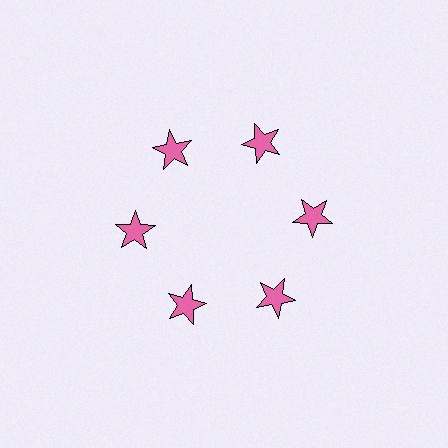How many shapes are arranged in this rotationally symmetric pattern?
There are 6 shapes, arranged in 6 groups of 1.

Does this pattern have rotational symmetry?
Yes, this pattern has 6-fold rotational symmetry. It looks the same after rotating 60 degrees around the center.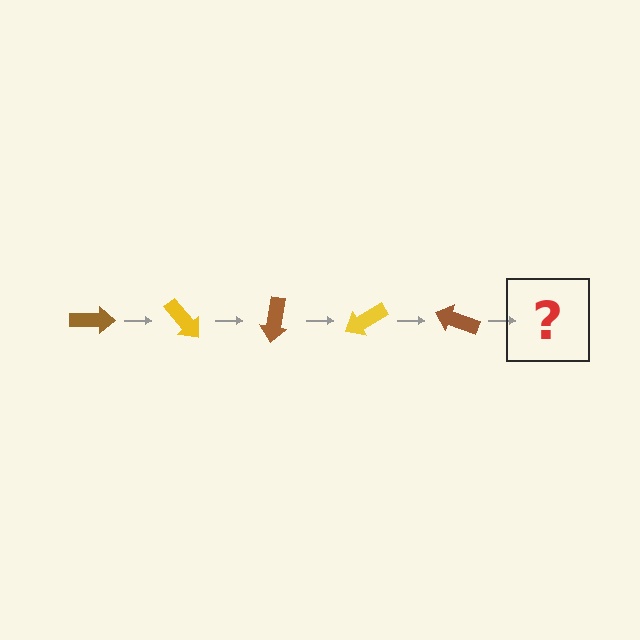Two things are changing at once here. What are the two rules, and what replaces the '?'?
The two rules are that it rotates 50 degrees each step and the color cycles through brown and yellow. The '?' should be a yellow arrow, rotated 250 degrees from the start.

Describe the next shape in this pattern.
It should be a yellow arrow, rotated 250 degrees from the start.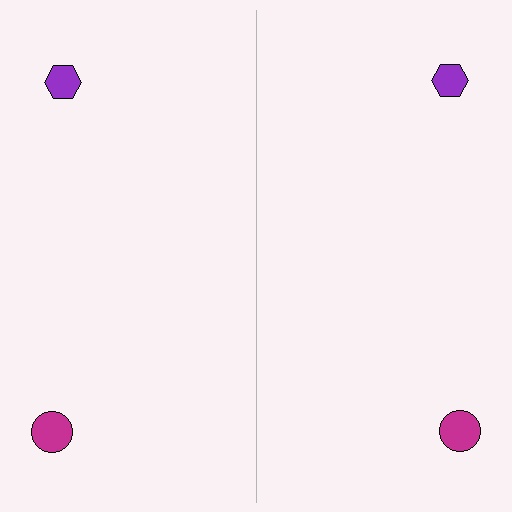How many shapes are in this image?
There are 4 shapes in this image.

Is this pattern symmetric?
Yes, this pattern has bilateral (reflection) symmetry.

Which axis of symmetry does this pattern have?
The pattern has a vertical axis of symmetry running through the center of the image.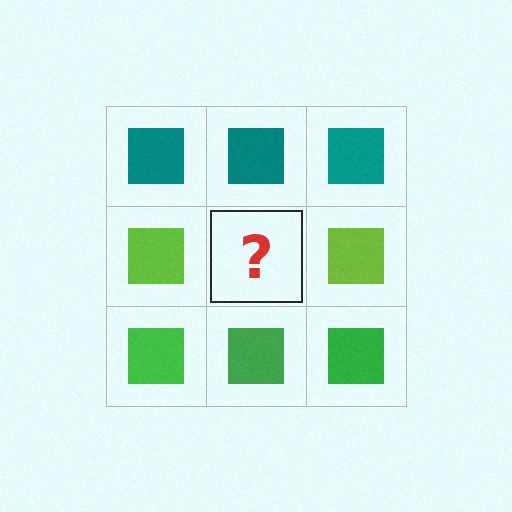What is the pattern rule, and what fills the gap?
The rule is that each row has a consistent color. The gap should be filled with a lime square.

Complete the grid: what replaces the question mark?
The question mark should be replaced with a lime square.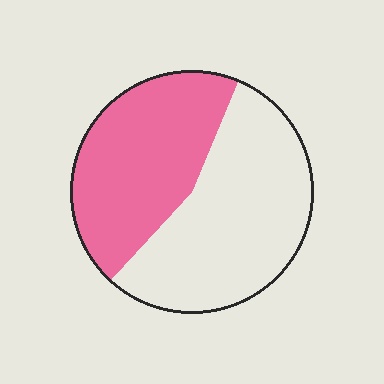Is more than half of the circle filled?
No.